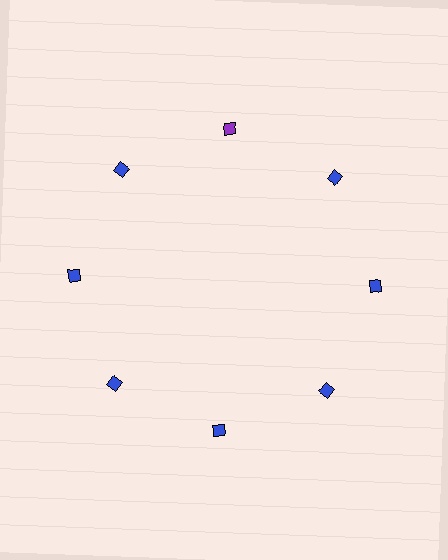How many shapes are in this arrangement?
There are 8 shapes arranged in a ring pattern.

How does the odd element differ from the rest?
It has a different color: purple instead of blue.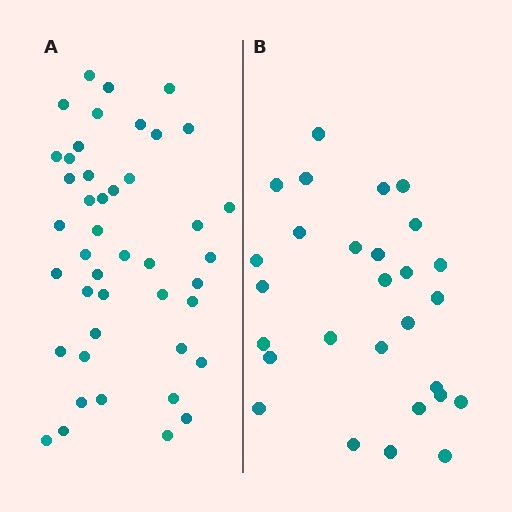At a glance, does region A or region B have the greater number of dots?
Region A (the left region) has more dots.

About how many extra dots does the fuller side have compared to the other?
Region A has approximately 15 more dots than region B.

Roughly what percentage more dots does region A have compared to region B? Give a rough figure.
About 55% more.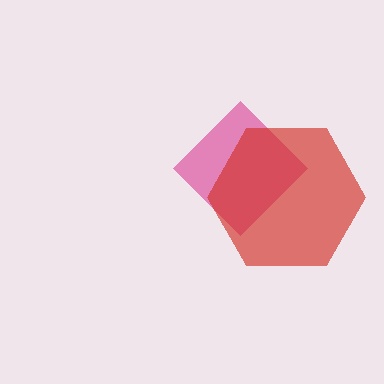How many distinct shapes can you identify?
There are 2 distinct shapes: a magenta diamond, a red hexagon.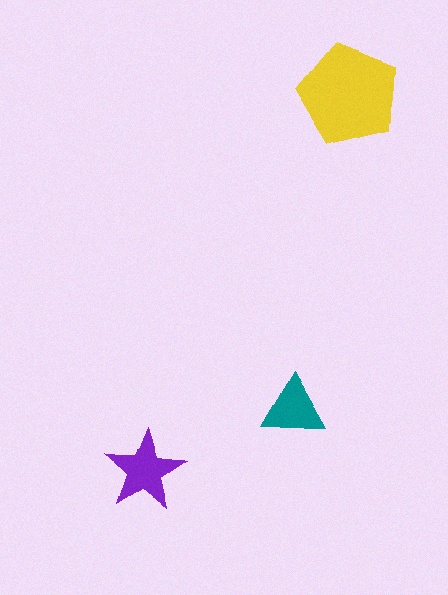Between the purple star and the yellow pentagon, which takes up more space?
The yellow pentagon.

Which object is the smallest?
The teal triangle.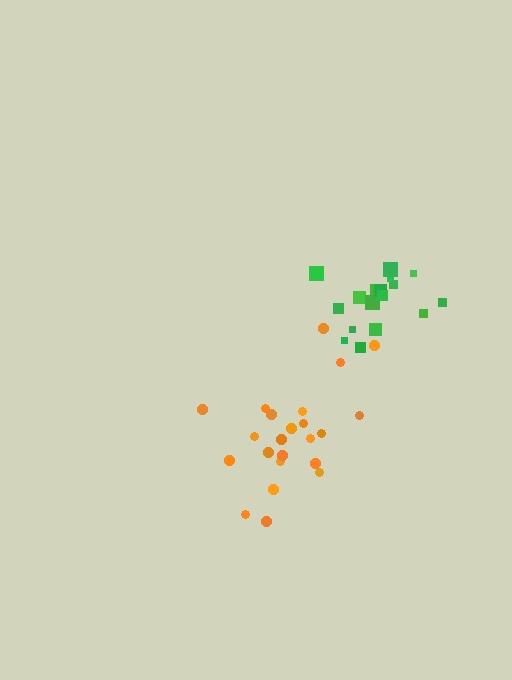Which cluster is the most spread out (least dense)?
Orange.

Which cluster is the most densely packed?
Green.